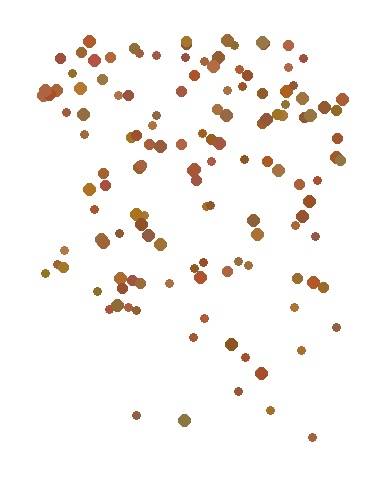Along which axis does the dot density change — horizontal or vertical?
Vertical.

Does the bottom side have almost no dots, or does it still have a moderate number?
Still a moderate number, just noticeably fewer than the top.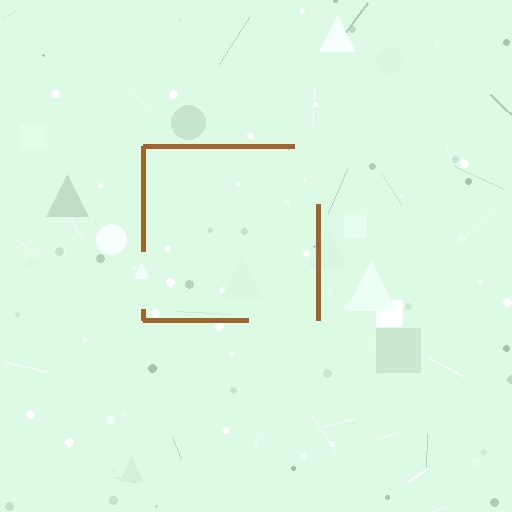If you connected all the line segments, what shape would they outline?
They would outline a square.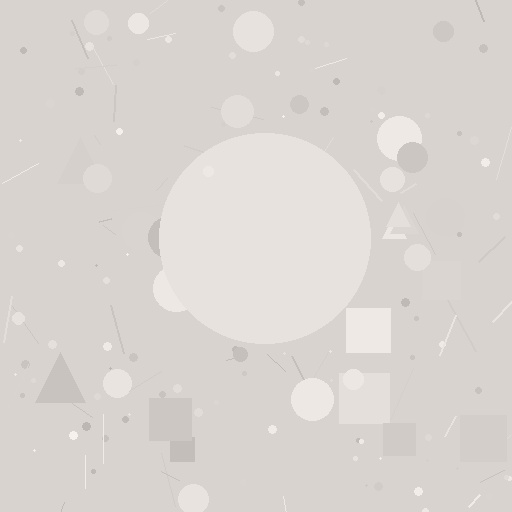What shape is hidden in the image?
A circle is hidden in the image.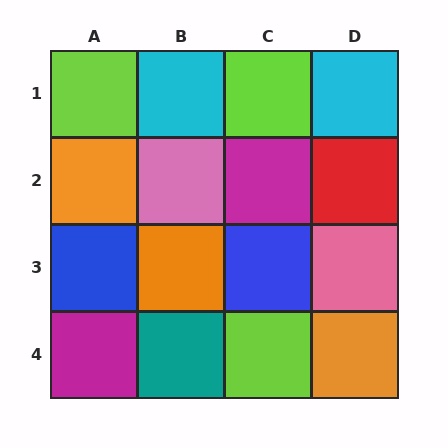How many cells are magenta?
2 cells are magenta.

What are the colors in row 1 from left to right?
Lime, cyan, lime, cyan.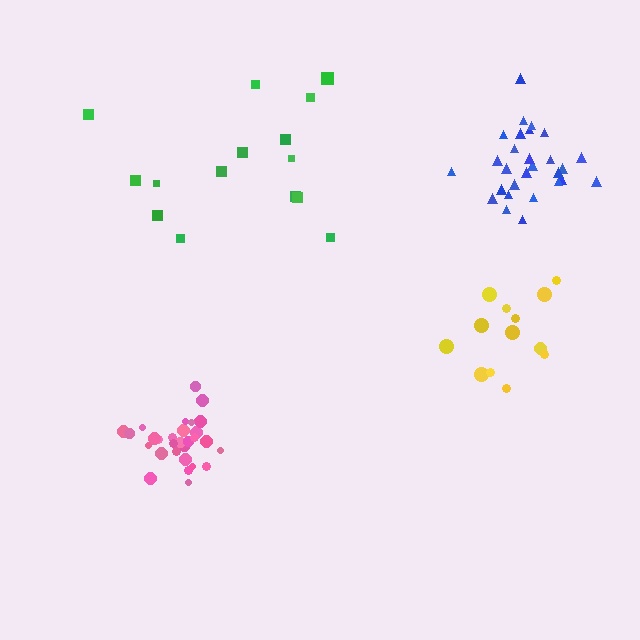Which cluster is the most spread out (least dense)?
Green.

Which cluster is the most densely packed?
Pink.